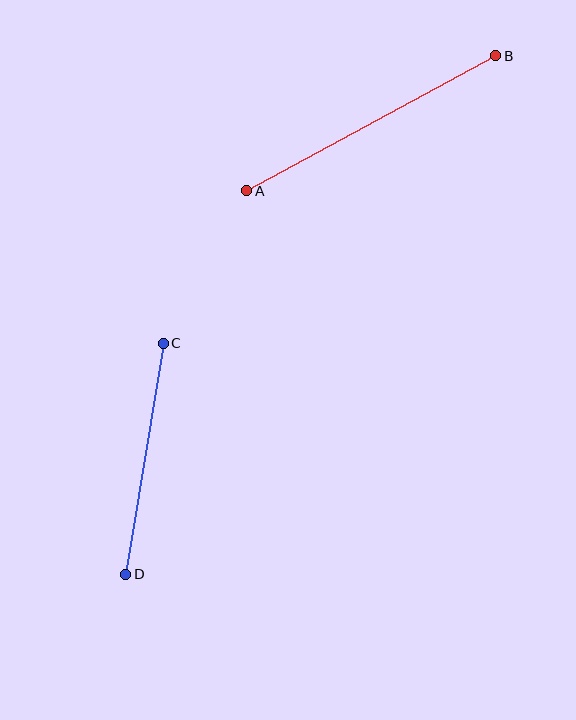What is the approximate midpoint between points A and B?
The midpoint is at approximately (371, 123) pixels.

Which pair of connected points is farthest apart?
Points A and B are farthest apart.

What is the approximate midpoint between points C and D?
The midpoint is at approximately (144, 459) pixels.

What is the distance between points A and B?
The distance is approximately 283 pixels.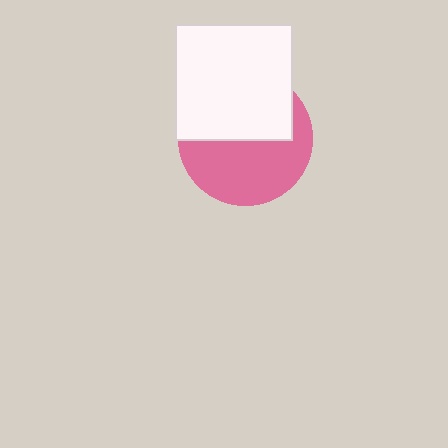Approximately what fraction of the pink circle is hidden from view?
Roughly 48% of the pink circle is hidden behind the white rectangle.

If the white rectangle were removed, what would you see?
You would see the complete pink circle.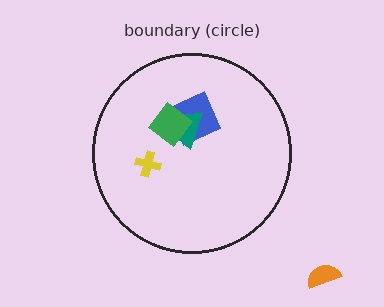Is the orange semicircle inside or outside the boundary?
Outside.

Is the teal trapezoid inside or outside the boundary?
Inside.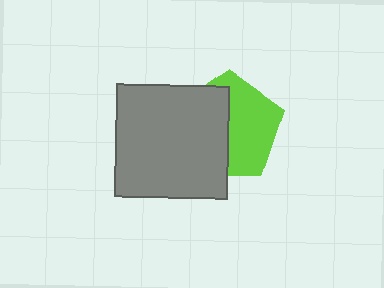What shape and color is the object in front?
The object in front is a gray square.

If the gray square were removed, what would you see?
You would see the complete lime pentagon.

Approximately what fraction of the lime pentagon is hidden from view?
Roughly 50% of the lime pentagon is hidden behind the gray square.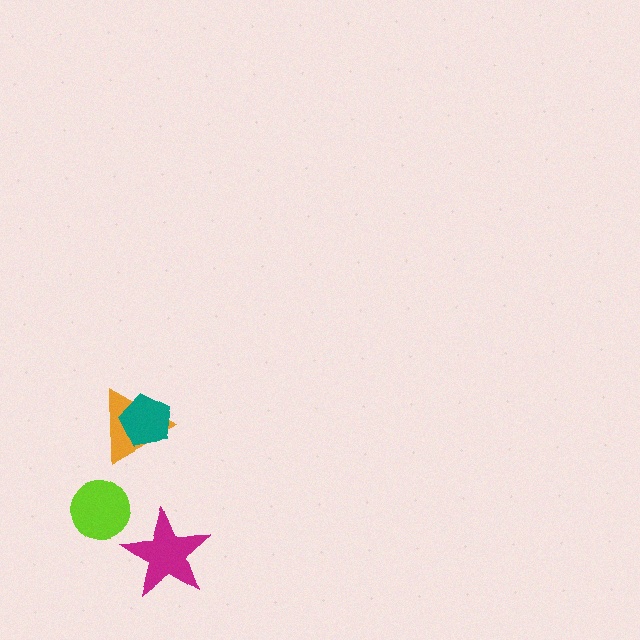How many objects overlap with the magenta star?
0 objects overlap with the magenta star.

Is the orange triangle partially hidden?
Yes, it is partially covered by another shape.